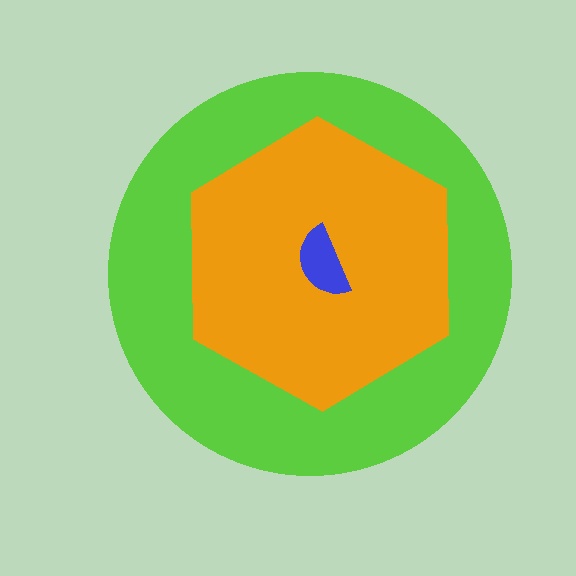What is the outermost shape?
The lime circle.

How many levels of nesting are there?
3.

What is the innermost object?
The blue semicircle.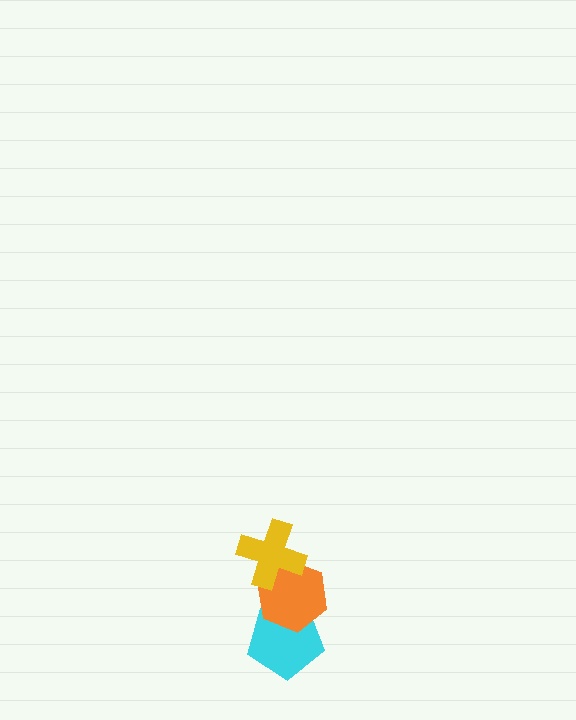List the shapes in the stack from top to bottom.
From top to bottom: the yellow cross, the orange hexagon, the cyan pentagon.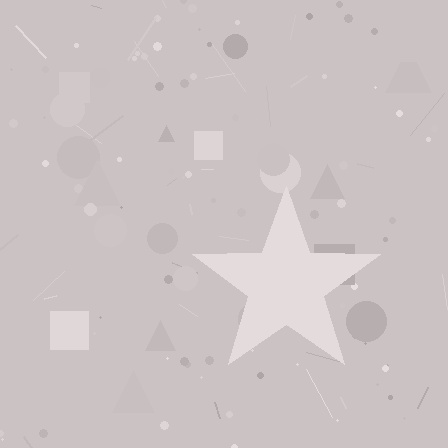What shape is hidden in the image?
A star is hidden in the image.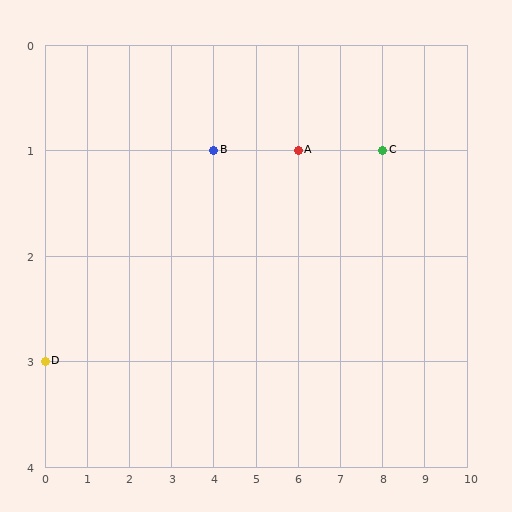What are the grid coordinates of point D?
Point D is at grid coordinates (0, 3).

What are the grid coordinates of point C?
Point C is at grid coordinates (8, 1).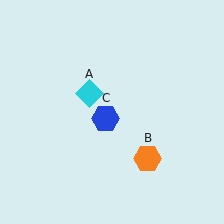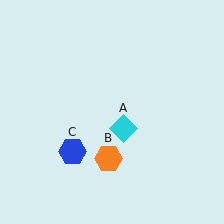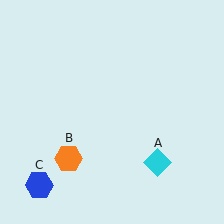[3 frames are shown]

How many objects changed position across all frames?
3 objects changed position: cyan diamond (object A), orange hexagon (object B), blue hexagon (object C).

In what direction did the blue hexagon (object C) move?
The blue hexagon (object C) moved down and to the left.